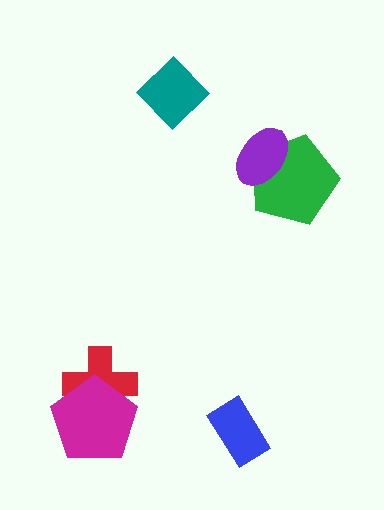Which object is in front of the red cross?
The magenta pentagon is in front of the red cross.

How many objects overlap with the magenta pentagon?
1 object overlaps with the magenta pentagon.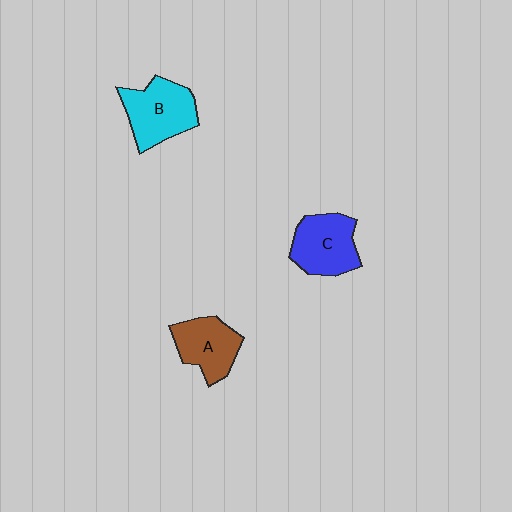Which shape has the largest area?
Shape B (cyan).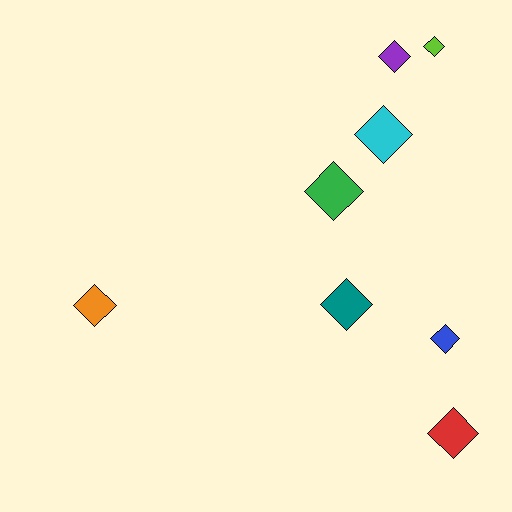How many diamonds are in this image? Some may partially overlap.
There are 8 diamonds.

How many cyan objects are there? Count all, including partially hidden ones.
There is 1 cyan object.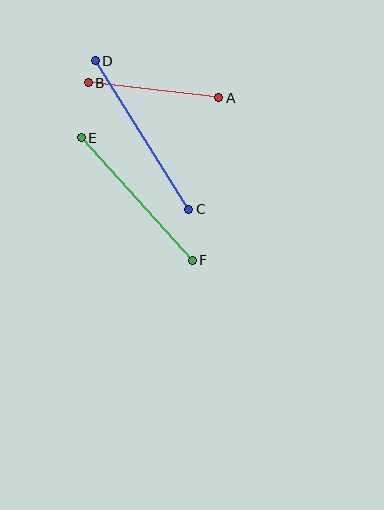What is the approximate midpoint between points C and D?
The midpoint is at approximately (142, 135) pixels.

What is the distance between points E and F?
The distance is approximately 165 pixels.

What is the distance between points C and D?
The distance is approximately 175 pixels.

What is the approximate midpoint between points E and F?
The midpoint is at approximately (137, 199) pixels.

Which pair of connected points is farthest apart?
Points C and D are farthest apart.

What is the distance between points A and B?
The distance is approximately 131 pixels.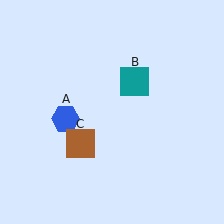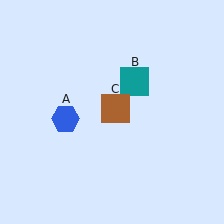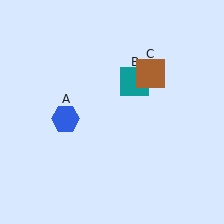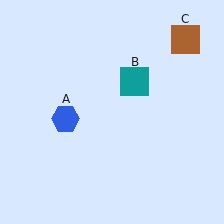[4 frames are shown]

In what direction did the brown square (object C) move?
The brown square (object C) moved up and to the right.